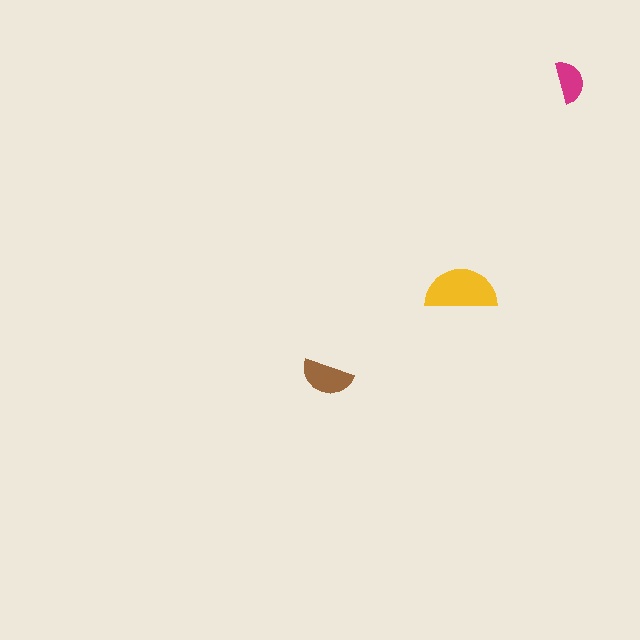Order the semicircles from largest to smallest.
the yellow one, the brown one, the magenta one.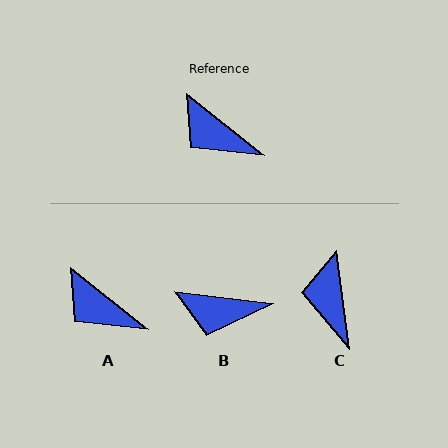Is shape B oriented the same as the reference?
No, it is off by about 32 degrees.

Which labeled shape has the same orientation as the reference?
A.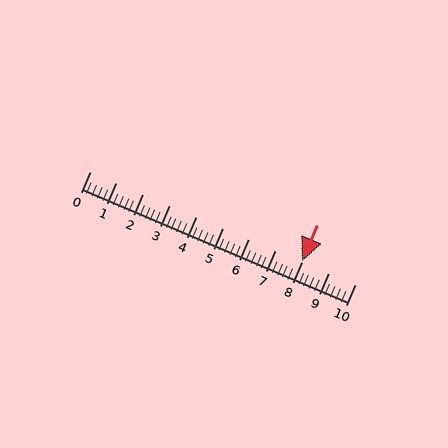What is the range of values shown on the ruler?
The ruler shows values from 0 to 10.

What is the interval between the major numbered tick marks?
The major tick marks are spaced 1 units apart.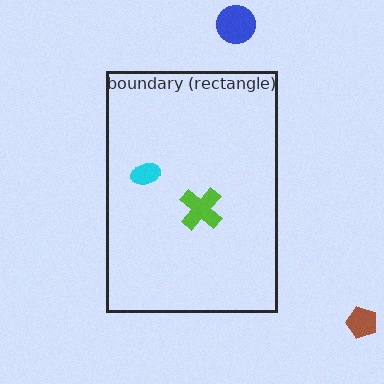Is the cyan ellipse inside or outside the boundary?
Inside.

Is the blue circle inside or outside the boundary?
Outside.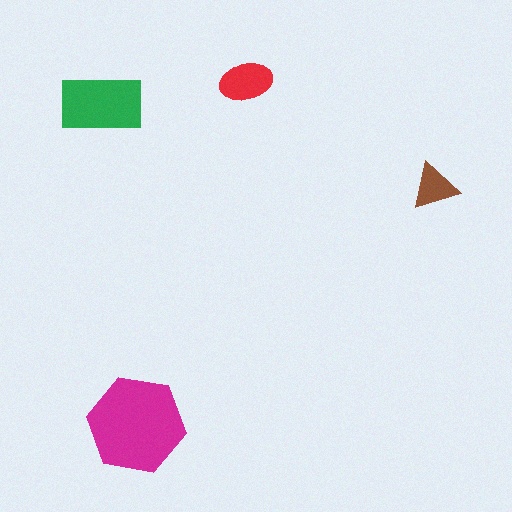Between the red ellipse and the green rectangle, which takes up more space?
The green rectangle.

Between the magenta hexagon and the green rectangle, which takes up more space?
The magenta hexagon.